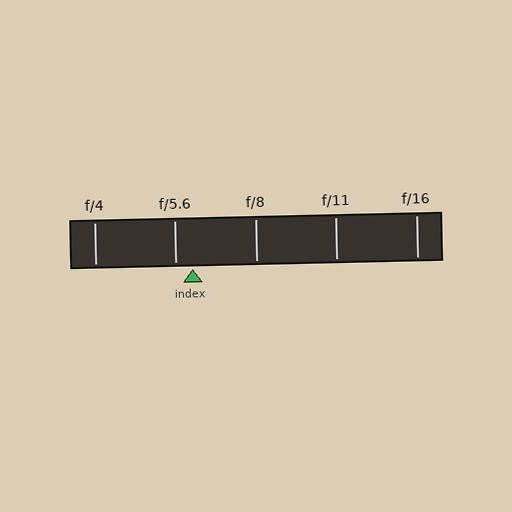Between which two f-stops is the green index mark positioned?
The index mark is between f/5.6 and f/8.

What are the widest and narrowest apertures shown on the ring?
The widest aperture shown is f/4 and the narrowest is f/16.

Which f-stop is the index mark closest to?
The index mark is closest to f/5.6.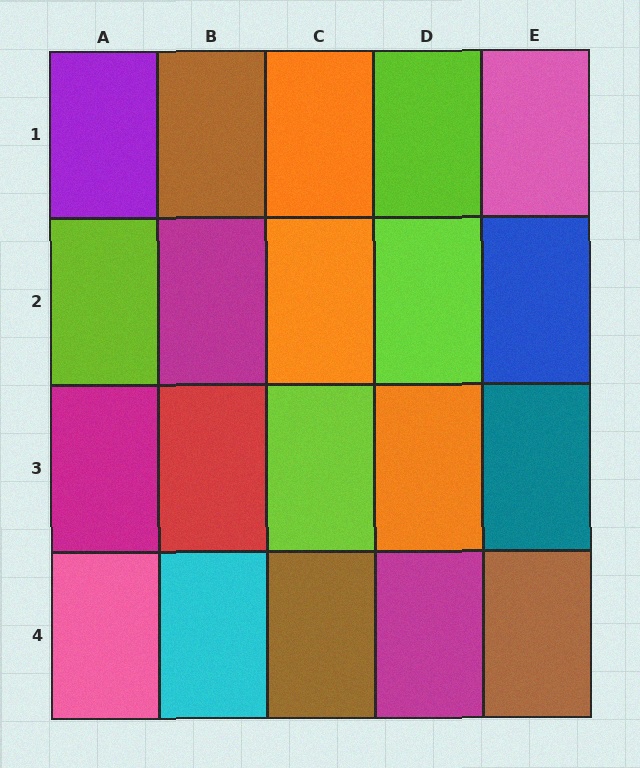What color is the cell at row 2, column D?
Lime.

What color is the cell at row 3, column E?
Teal.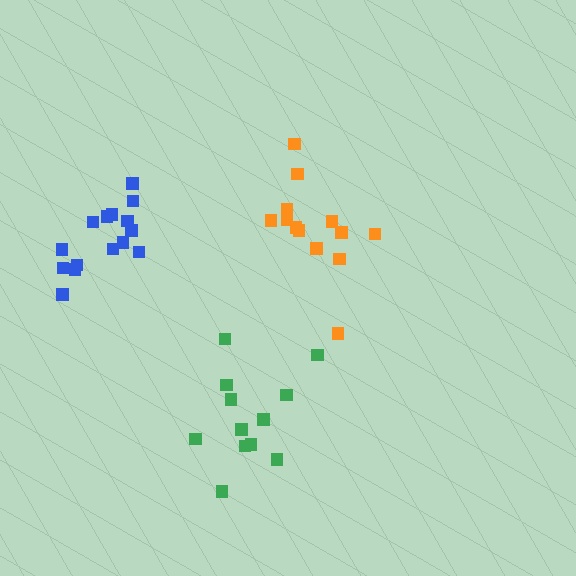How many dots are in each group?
Group 1: 13 dots, Group 2: 15 dots, Group 3: 12 dots (40 total).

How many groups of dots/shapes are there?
There are 3 groups.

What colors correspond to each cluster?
The clusters are colored: orange, blue, green.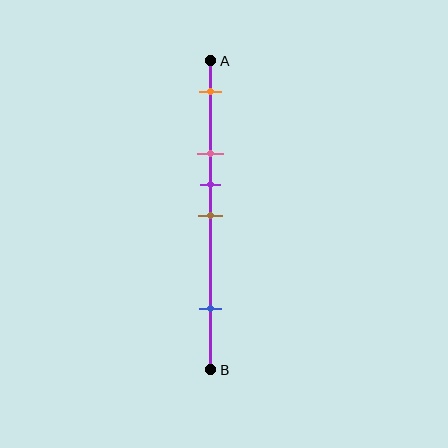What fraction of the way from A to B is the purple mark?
The purple mark is approximately 40% (0.4) of the way from A to B.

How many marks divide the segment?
There are 5 marks dividing the segment.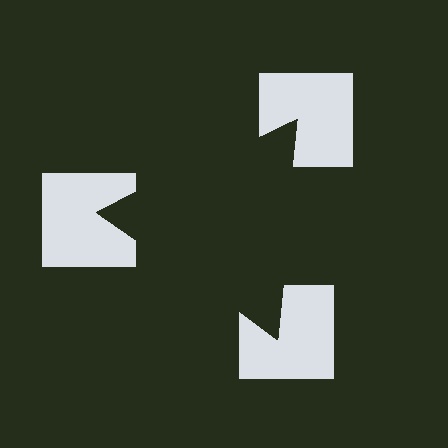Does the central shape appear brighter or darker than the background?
It typically appears slightly darker than the background, even though no actual brightness change is drawn.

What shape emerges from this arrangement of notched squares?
An illusory triangle — its edges are inferred from the aligned wedge cuts in the notched squares, not physically drawn.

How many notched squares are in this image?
There are 3 — one at each vertex of the illusory triangle.